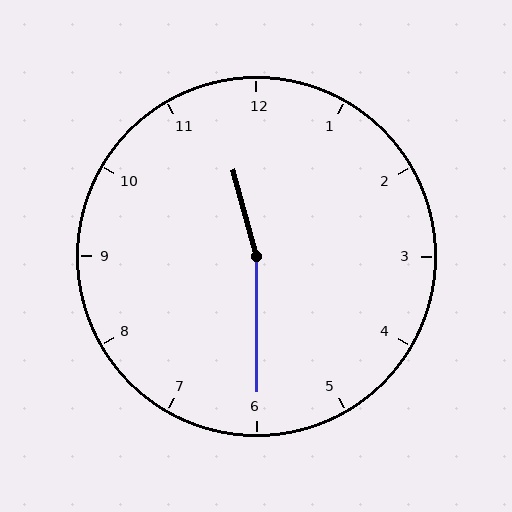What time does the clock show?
11:30.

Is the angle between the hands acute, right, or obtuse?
It is obtuse.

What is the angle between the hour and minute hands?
Approximately 165 degrees.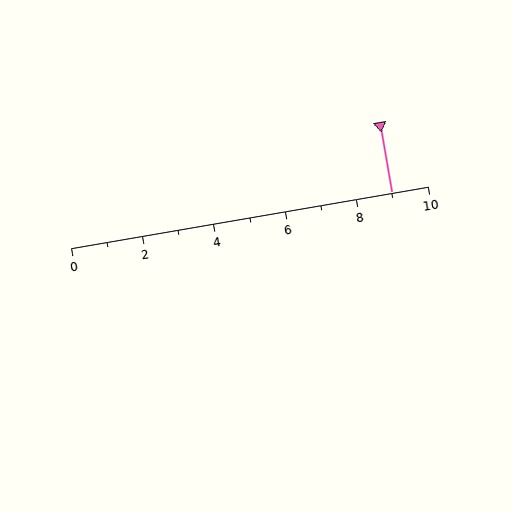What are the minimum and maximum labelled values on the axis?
The axis runs from 0 to 10.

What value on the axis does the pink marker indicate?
The marker indicates approximately 9.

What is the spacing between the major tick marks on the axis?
The major ticks are spaced 2 apart.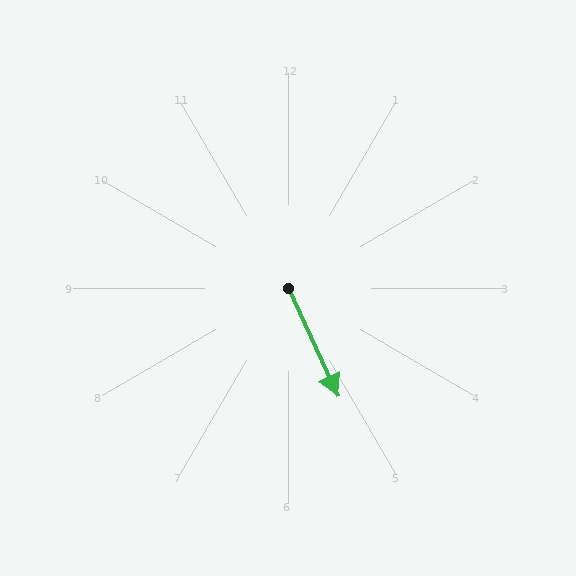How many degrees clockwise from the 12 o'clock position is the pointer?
Approximately 155 degrees.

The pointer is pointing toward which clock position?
Roughly 5 o'clock.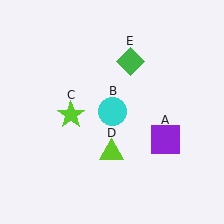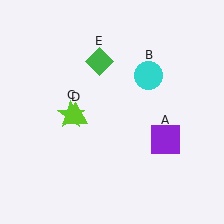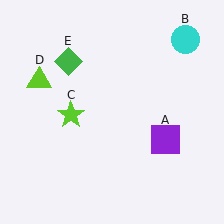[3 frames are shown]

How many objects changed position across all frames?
3 objects changed position: cyan circle (object B), lime triangle (object D), green diamond (object E).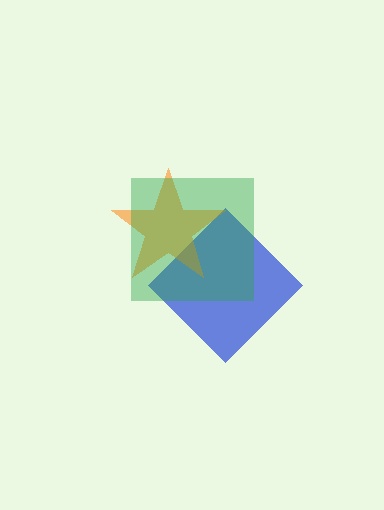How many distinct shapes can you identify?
There are 3 distinct shapes: a blue diamond, an orange star, a green square.